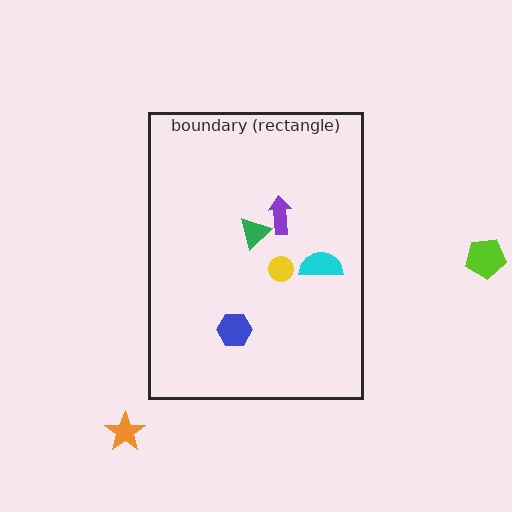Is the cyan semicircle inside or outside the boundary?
Inside.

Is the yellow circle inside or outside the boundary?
Inside.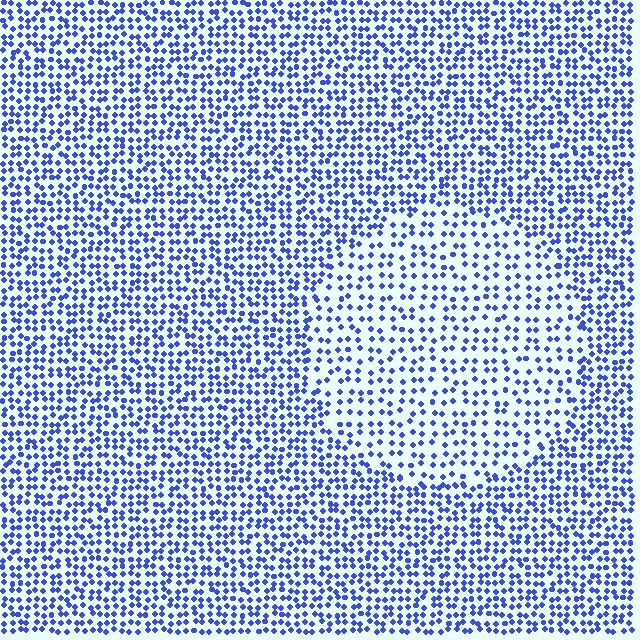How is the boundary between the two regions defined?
The boundary is defined by a change in element density (approximately 1.7x ratio). All elements are the same color, size, and shape.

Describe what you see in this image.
The image contains small blue elements arranged at two different densities. A circle-shaped region is visible where the elements are less densely packed than the surrounding area.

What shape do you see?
I see a circle.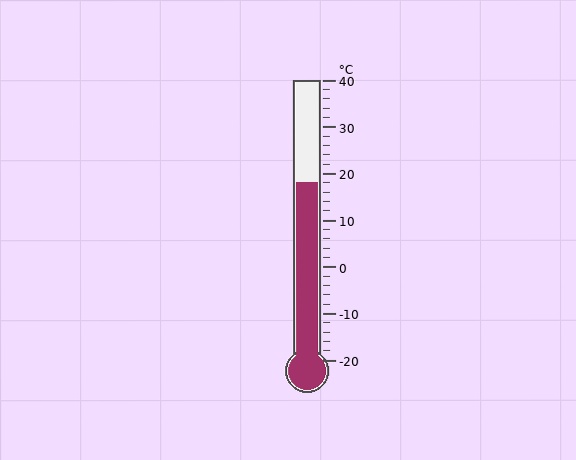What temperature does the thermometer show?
The thermometer shows approximately 18°C.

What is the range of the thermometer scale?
The thermometer scale ranges from -20°C to 40°C.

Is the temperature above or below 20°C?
The temperature is below 20°C.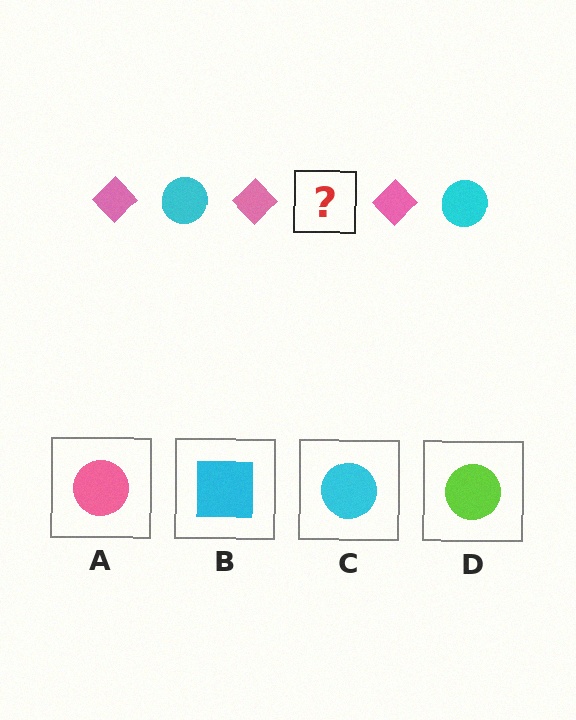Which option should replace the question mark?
Option C.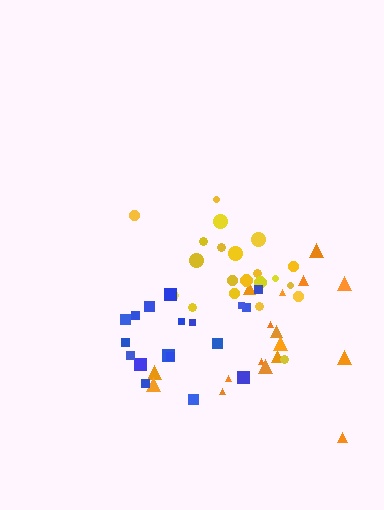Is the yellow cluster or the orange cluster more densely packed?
Yellow.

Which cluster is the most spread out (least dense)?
Orange.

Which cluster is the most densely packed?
Yellow.